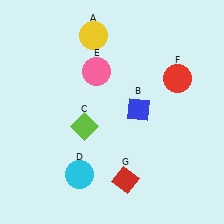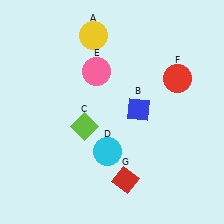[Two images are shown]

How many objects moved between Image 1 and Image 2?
1 object moved between the two images.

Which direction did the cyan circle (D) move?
The cyan circle (D) moved right.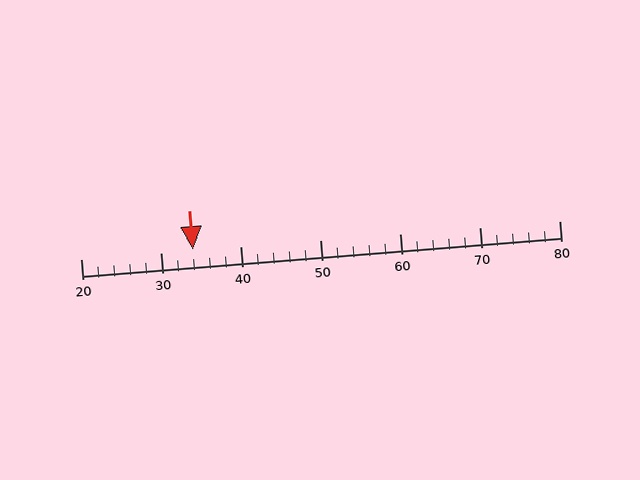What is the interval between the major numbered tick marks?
The major tick marks are spaced 10 units apart.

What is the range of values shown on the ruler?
The ruler shows values from 20 to 80.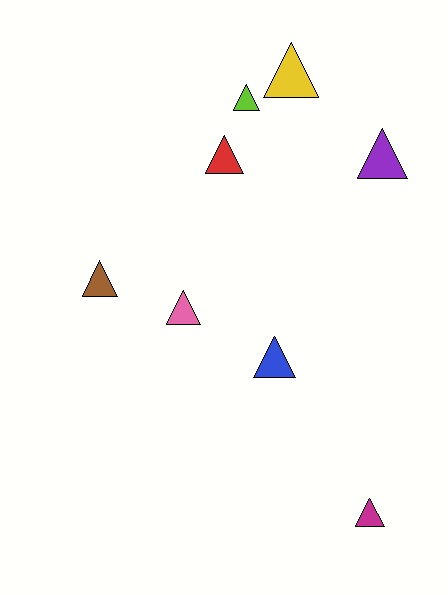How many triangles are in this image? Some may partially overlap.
There are 8 triangles.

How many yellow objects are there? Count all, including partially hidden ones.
There is 1 yellow object.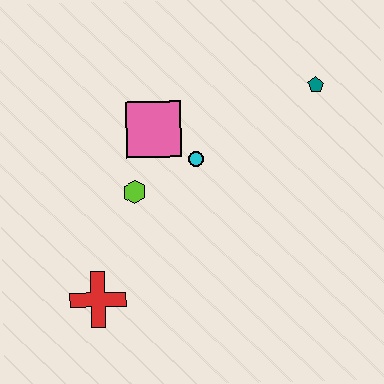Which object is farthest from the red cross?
The teal pentagon is farthest from the red cross.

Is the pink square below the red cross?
No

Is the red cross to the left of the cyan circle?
Yes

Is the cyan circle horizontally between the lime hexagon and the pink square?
No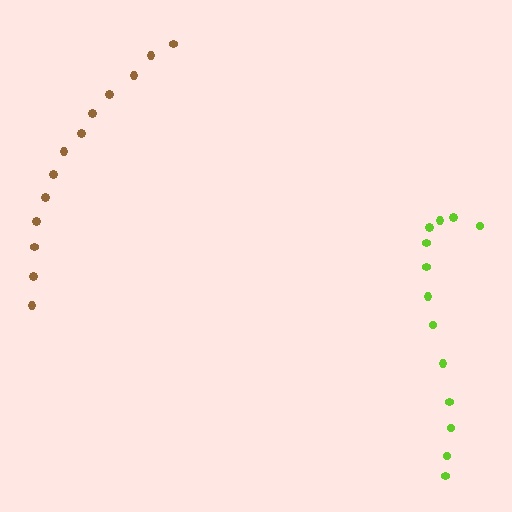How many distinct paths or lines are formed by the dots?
There are 2 distinct paths.